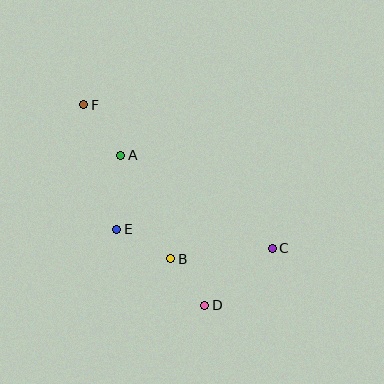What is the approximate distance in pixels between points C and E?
The distance between C and E is approximately 156 pixels.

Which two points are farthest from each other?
Points C and F are farthest from each other.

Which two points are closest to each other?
Points B and D are closest to each other.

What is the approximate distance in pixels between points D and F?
The distance between D and F is approximately 234 pixels.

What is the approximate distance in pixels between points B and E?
The distance between B and E is approximately 61 pixels.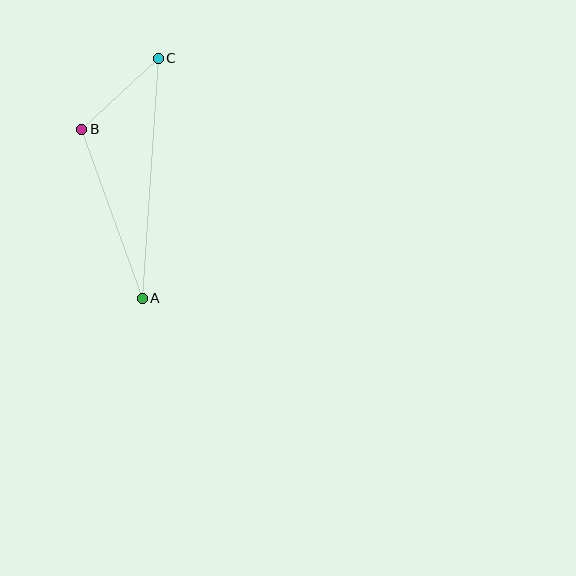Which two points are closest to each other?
Points B and C are closest to each other.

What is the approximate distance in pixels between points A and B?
The distance between A and B is approximately 180 pixels.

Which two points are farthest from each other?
Points A and C are farthest from each other.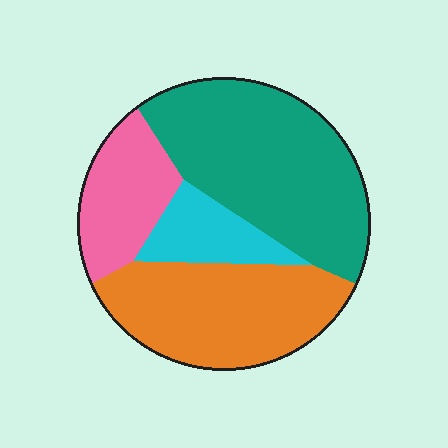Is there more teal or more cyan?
Teal.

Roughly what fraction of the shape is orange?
Orange covers roughly 30% of the shape.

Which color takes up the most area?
Teal, at roughly 40%.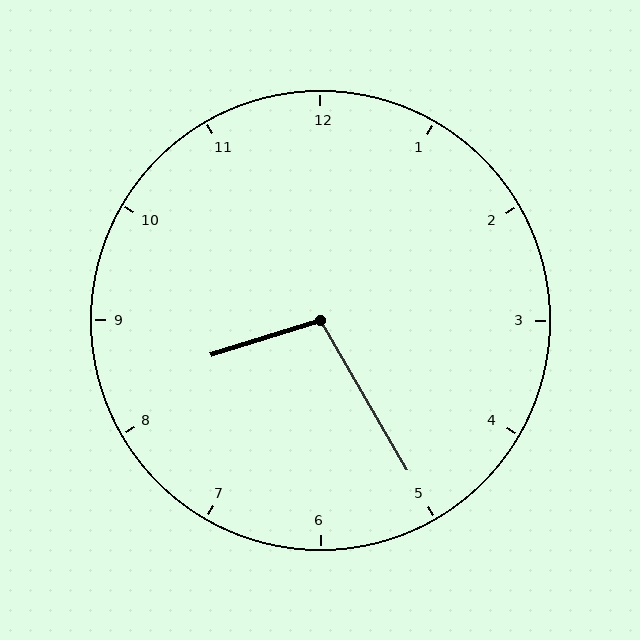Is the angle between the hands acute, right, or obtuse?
It is obtuse.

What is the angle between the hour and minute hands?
Approximately 102 degrees.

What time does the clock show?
8:25.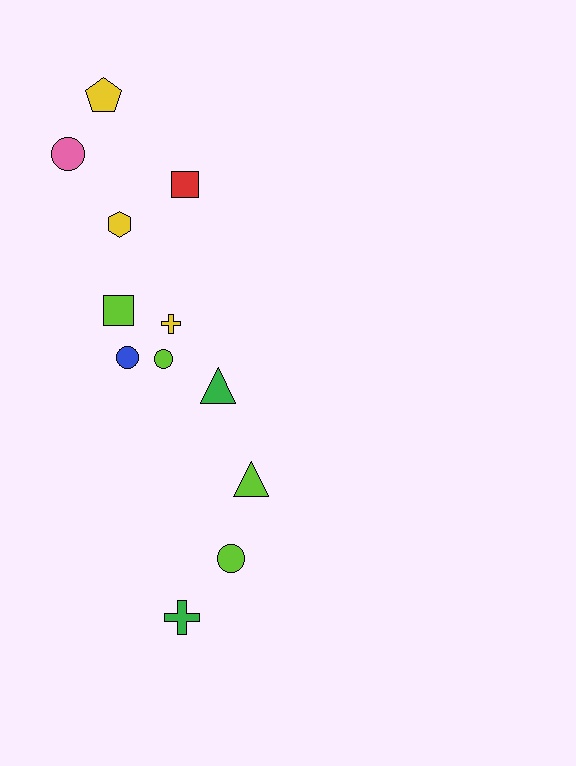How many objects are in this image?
There are 12 objects.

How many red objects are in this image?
There is 1 red object.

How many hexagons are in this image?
There is 1 hexagon.